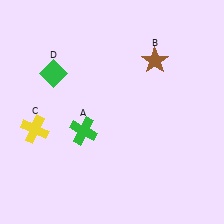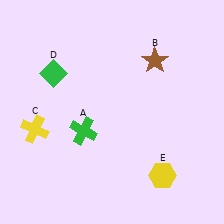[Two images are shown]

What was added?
A yellow hexagon (E) was added in Image 2.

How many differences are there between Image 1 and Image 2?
There is 1 difference between the two images.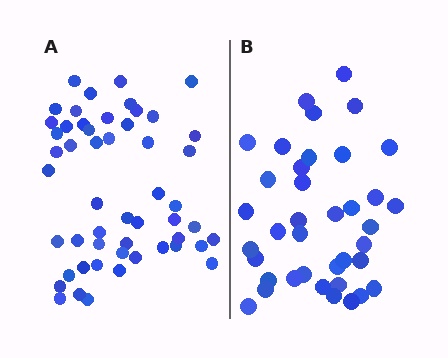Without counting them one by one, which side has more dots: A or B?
Region A (the left region) has more dots.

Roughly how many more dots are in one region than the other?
Region A has approximately 15 more dots than region B.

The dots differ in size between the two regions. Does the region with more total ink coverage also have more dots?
No. Region B has more total ink coverage because its dots are larger, but region A actually contains more individual dots. Total area can be misleading — the number of items is what matters here.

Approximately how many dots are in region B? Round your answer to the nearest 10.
About 40 dots. (The exact count is 38, which rounds to 40.)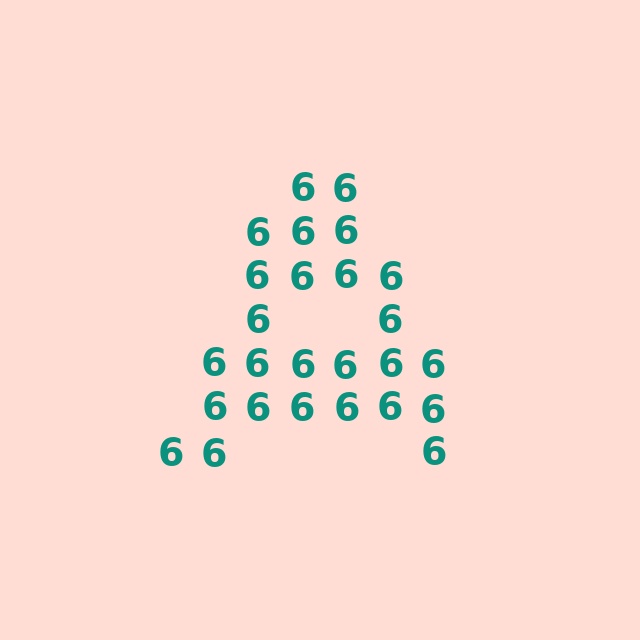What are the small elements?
The small elements are digit 6's.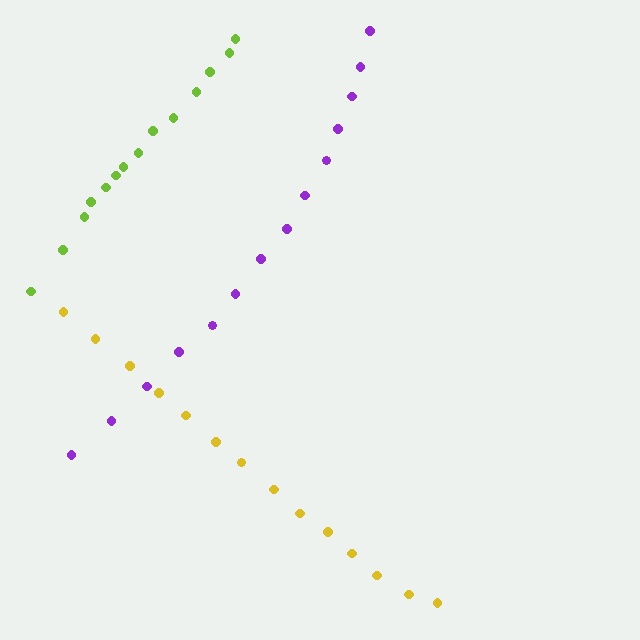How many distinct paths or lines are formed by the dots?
There are 3 distinct paths.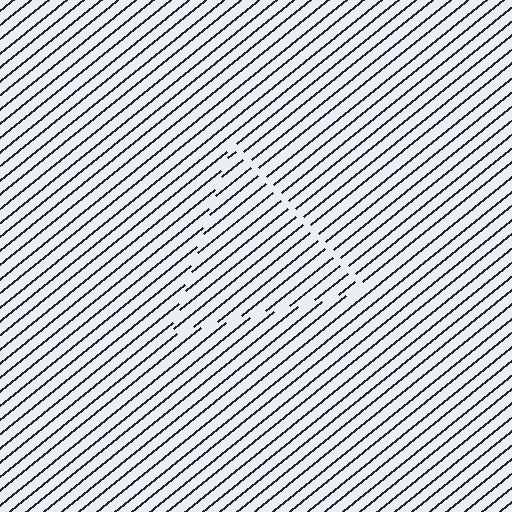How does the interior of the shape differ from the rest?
The interior of the shape contains the same grating, shifted by half a period — the contour is defined by the phase discontinuity where line-ends from the inner and outer gratings abut.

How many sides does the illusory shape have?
3 sides — the line-ends trace a triangle.